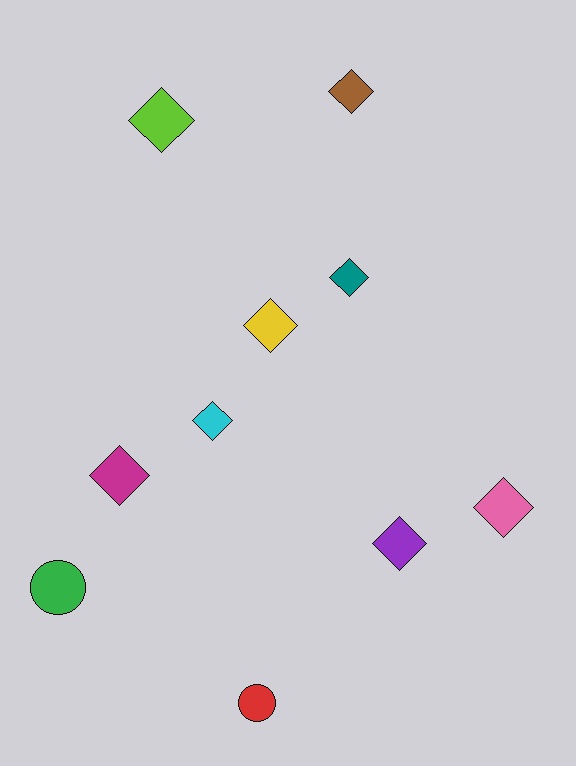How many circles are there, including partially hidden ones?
There are 2 circles.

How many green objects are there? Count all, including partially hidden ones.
There is 1 green object.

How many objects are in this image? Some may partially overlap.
There are 10 objects.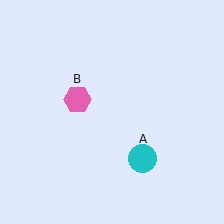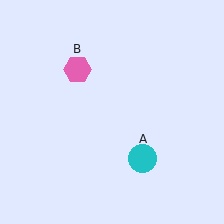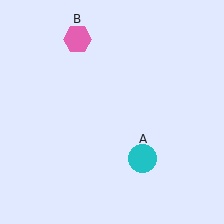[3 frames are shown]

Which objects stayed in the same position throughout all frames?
Cyan circle (object A) remained stationary.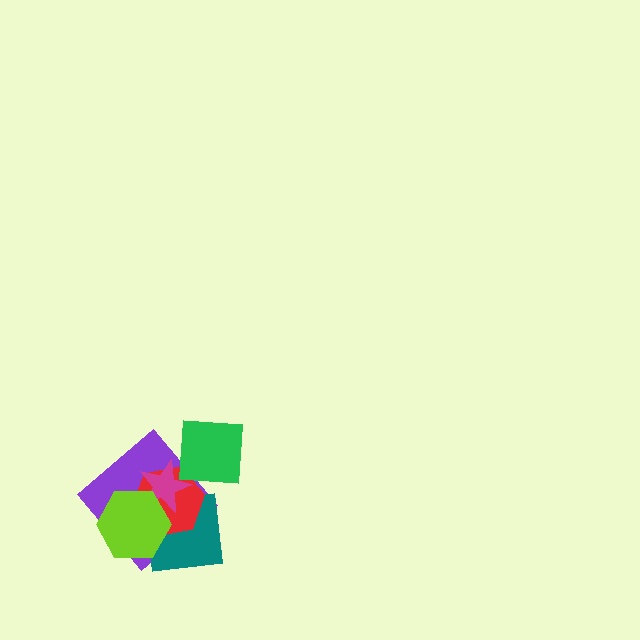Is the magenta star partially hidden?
Yes, it is partially covered by another shape.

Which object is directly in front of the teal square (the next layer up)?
The red hexagon is directly in front of the teal square.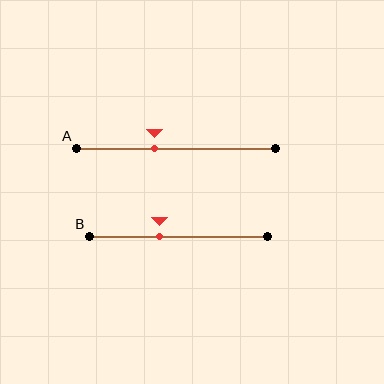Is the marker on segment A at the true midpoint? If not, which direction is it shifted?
No, the marker on segment A is shifted to the left by about 11% of the segment length.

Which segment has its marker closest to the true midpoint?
Segment A has its marker closest to the true midpoint.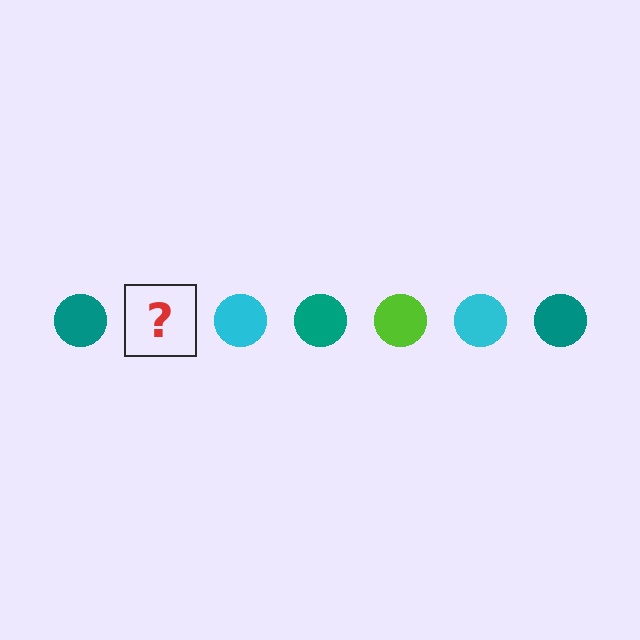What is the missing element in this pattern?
The missing element is a lime circle.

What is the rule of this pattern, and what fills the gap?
The rule is that the pattern cycles through teal, lime, cyan circles. The gap should be filled with a lime circle.